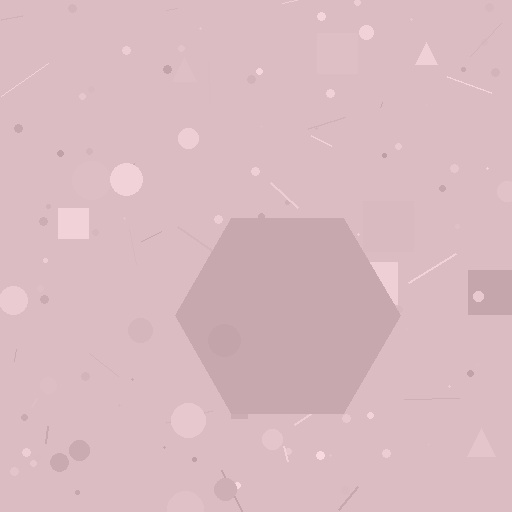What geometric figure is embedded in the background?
A hexagon is embedded in the background.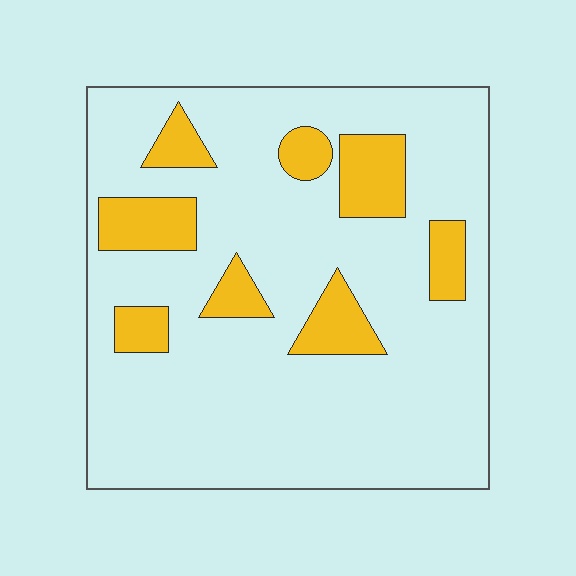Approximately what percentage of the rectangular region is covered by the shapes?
Approximately 20%.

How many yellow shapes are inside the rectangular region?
8.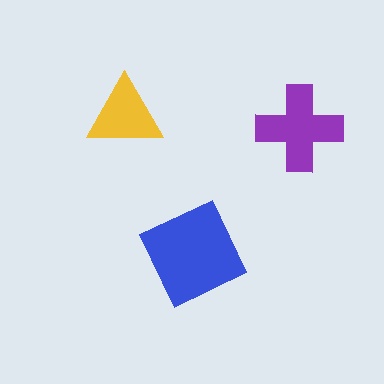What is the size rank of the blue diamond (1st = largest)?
1st.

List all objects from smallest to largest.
The yellow triangle, the purple cross, the blue diamond.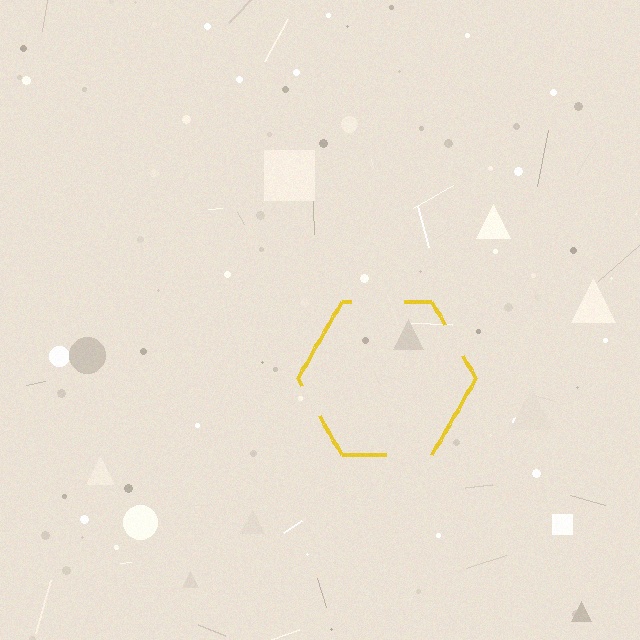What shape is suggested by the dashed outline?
The dashed outline suggests a hexagon.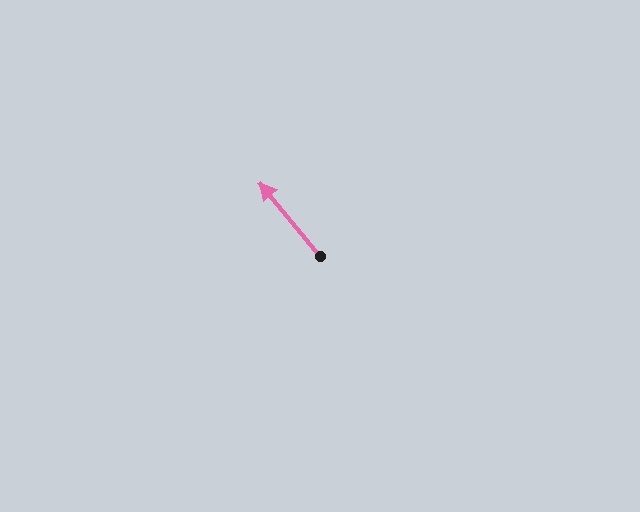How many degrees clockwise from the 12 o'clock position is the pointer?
Approximately 321 degrees.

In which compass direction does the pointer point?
Northwest.